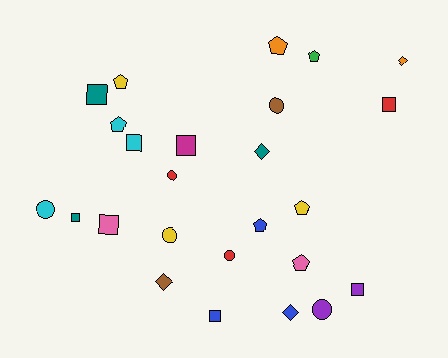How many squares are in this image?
There are 8 squares.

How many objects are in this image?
There are 25 objects.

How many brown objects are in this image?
There are 2 brown objects.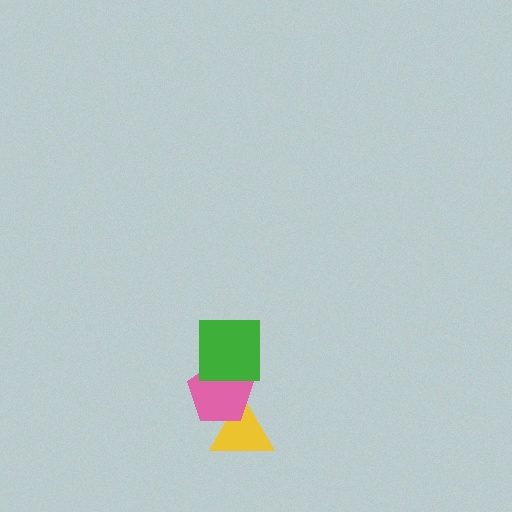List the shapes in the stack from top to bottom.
From top to bottom: the green square, the pink pentagon, the yellow triangle.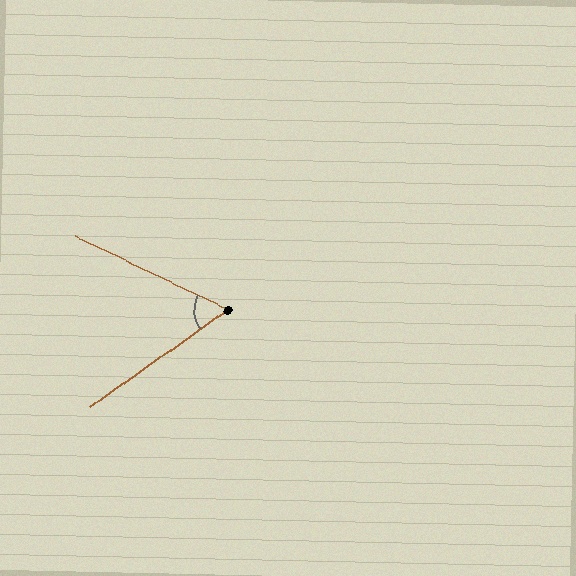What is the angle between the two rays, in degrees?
Approximately 61 degrees.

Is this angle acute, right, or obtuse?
It is acute.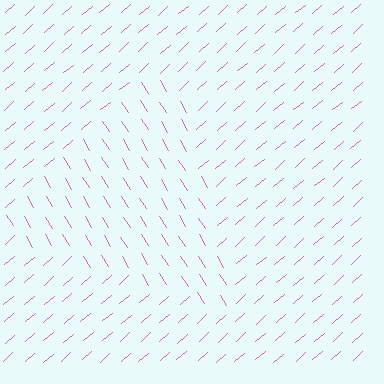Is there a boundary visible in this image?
Yes, there is a texture boundary formed by a change in line orientation.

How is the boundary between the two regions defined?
The boundary is defined purely by a change in line orientation (approximately 80 degrees difference). All lines are the same color and thickness.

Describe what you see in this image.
The image is filled with small pink line segments. A triangle region in the image has lines oriented differently from the surrounding lines, creating a visible texture boundary.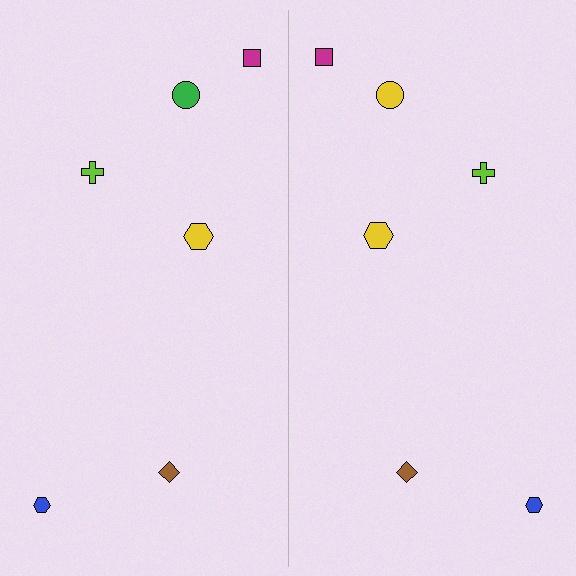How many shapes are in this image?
There are 12 shapes in this image.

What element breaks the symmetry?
The yellow circle on the right side breaks the symmetry — its mirror counterpart is green.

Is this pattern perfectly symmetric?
No, the pattern is not perfectly symmetric. The yellow circle on the right side breaks the symmetry — its mirror counterpart is green.